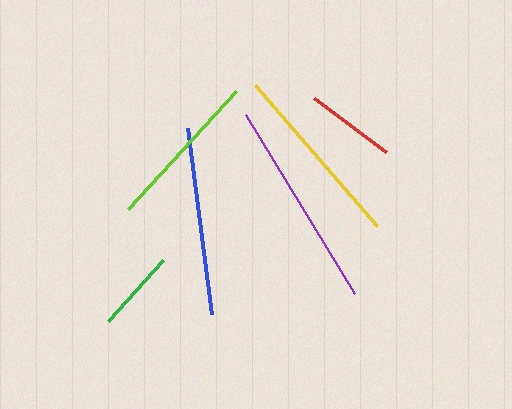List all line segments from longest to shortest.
From longest to shortest: purple, blue, yellow, lime, red, green.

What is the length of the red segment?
The red segment is approximately 90 pixels long.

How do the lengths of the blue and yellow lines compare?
The blue and yellow lines are approximately the same length.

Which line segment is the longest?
The purple line is the longest at approximately 209 pixels.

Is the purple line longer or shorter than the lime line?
The purple line is longer than the lime line.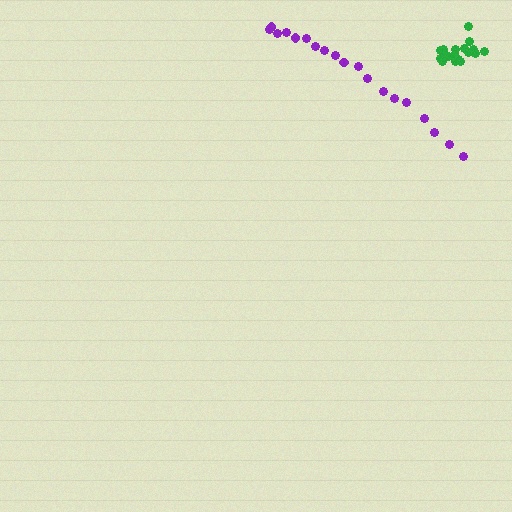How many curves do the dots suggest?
There are 2 distinct paths.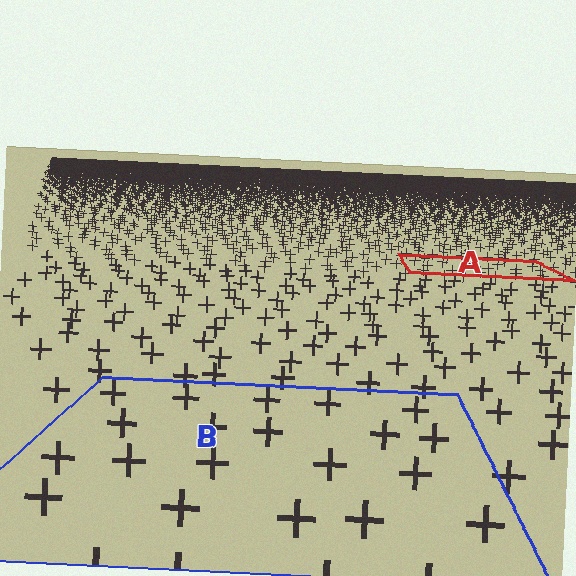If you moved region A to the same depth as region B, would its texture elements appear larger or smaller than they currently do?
They would appear larger. At a closer depth, the same texture elements are projected at a bigger on-screen size.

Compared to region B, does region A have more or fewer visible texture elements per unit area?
Region A has more texture elements per unit area — they are packed more densely because it is farther away.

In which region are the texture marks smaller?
The texture marks are smaller in region A, because it is farther away.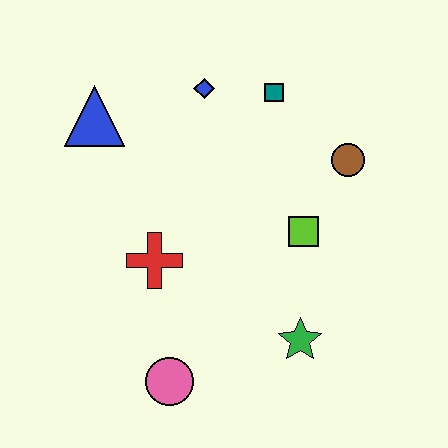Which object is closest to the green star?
The lime square is closest to the green star.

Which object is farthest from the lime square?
The blue triangle is farthest from the lime square.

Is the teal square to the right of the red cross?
Yes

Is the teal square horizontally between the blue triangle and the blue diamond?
No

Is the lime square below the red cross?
No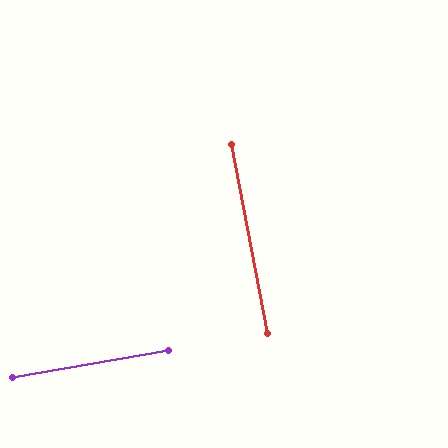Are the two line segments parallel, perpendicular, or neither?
Perpendicular — they meet at approximately 89°.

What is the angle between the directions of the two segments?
Approximately 89 degrees.